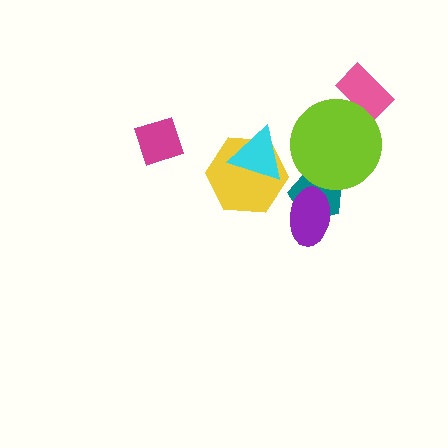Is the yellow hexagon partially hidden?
Yes, it is partially covered by another shape.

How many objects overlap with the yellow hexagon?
1 object overlaps with the yellow hexagon.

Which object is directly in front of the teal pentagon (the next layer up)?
The purple ellipse is directly in front of the teal pentagon.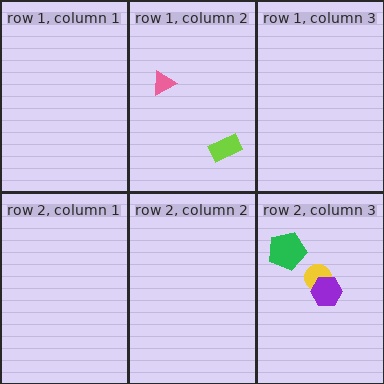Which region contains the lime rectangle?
The row 1, column 2 region.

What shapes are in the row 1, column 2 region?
The lime rectangle, the pink triangle.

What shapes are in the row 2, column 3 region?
The green pentagon, the yellow circle, the purple hexagon.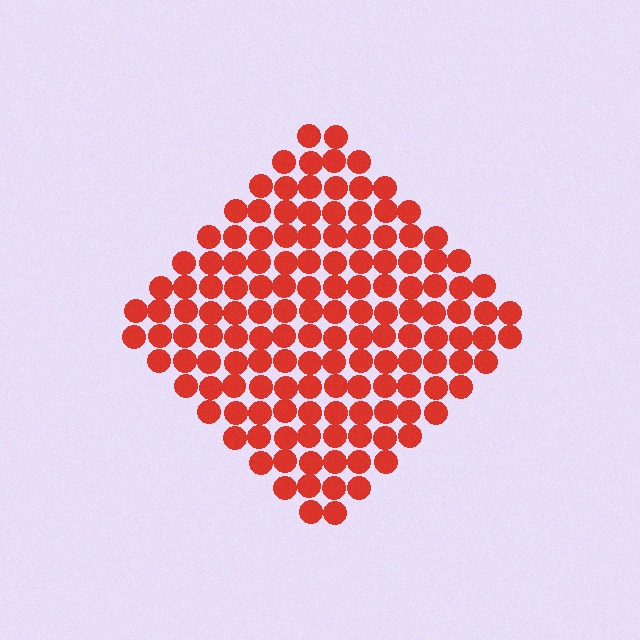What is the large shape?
The large shape is a diamond.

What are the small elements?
The small elements are circles.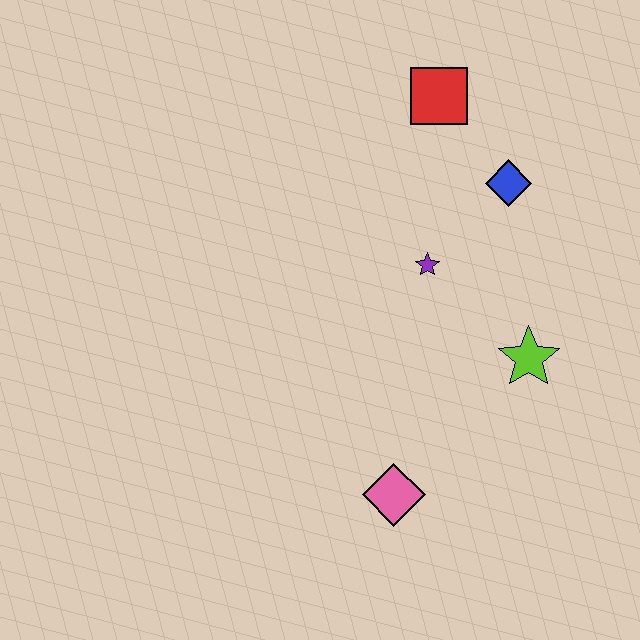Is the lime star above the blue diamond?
No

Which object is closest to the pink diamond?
The lime star is closest to the pink diamond.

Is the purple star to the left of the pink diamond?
No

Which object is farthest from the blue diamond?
The pink diamond is farthest from the blue diamond.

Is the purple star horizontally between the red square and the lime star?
No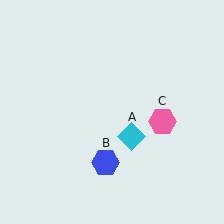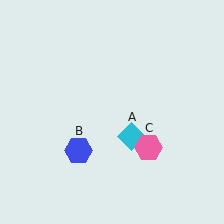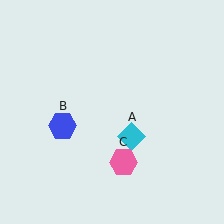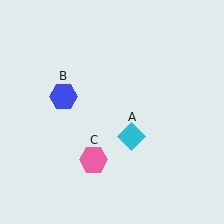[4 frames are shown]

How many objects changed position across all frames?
2 objects changed position: blue hexagon (object B), pink hexagon (object C).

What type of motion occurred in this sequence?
The blue hexagon (object B), pink hexagon (object C) rotated clockwise around the center of the scene.